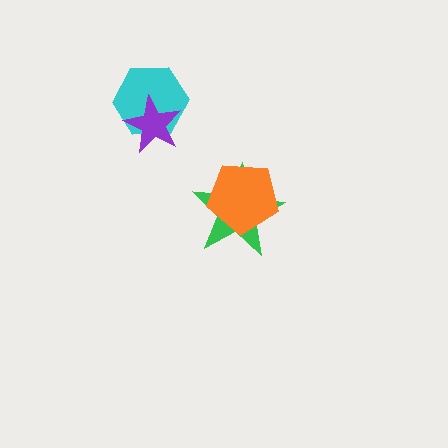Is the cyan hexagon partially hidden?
Yes, it is partially covered by another shape.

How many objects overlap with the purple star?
1 object overlaps with the purple star.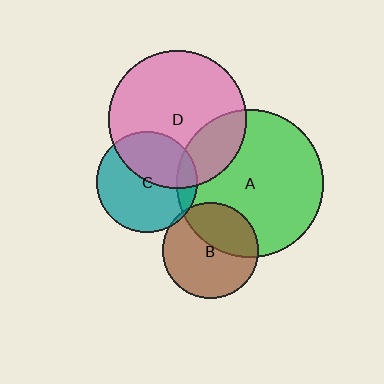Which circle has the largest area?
Circle A (green).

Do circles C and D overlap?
Yes.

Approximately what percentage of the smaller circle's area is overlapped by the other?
Approximately 40%.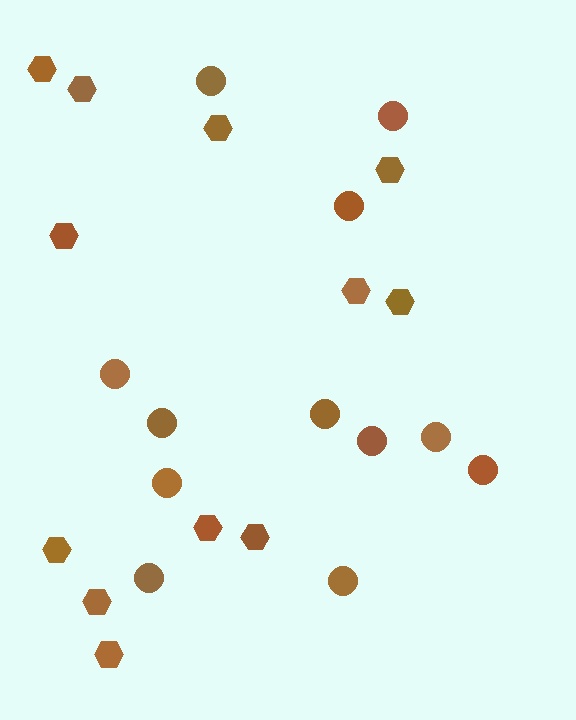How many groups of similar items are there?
There are 2 groups: one group of circles (12) and one group of hexagons (12).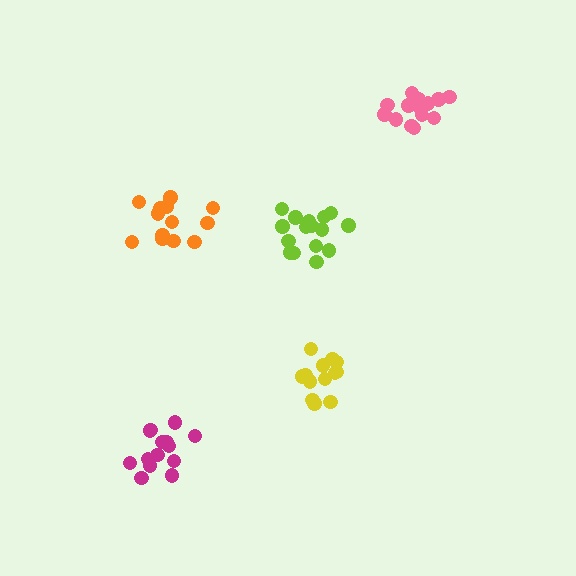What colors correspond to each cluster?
The clusters are colored: pink, yellow, orange, lime, magenta.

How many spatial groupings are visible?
There are 5 spatial groupings.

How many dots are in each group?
Group 1: 14 dots, Group 2: 13 dots, Group 3: 13 dots, Group 4: 16 dots, Group 5: 14 dots (70 total).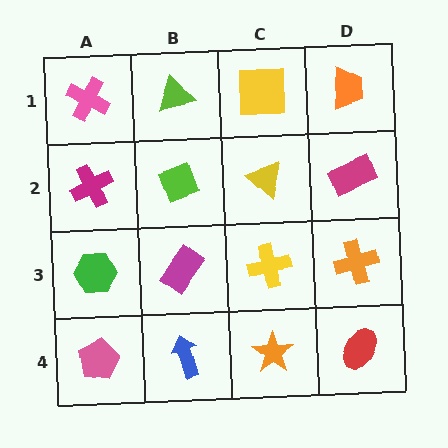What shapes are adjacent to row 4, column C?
A yellow cross (row 3, column C), a blue arrow (row 4, column B), a red ellipse (row 4, column D).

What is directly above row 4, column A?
A green hexagon.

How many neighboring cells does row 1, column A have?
2.